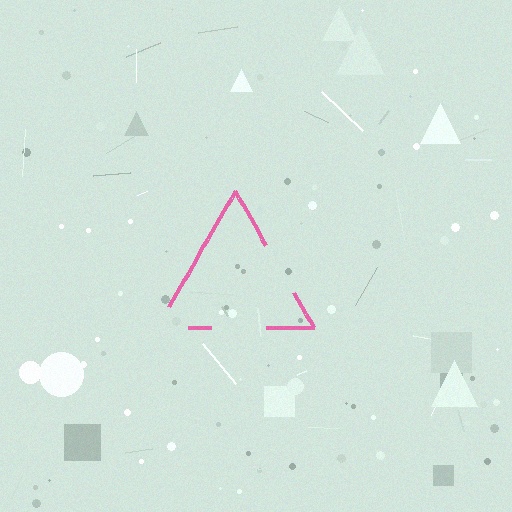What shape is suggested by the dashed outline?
The dashed outline suggests a triangle.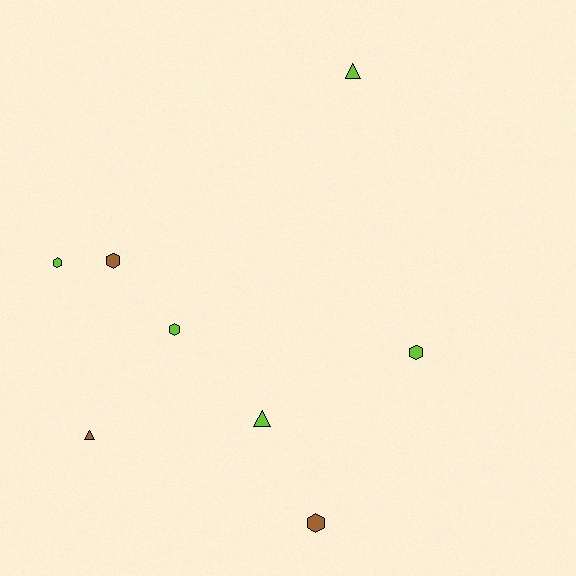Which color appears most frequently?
Lime, with 5 objects.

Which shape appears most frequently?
Hexagon, with 5 objects.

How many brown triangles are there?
There is 1 brown triangle.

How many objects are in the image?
There are 8 objects.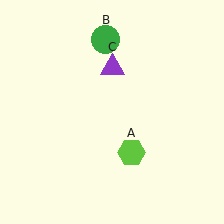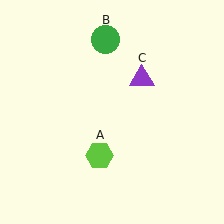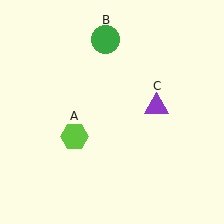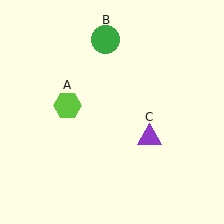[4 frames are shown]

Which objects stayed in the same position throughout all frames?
Green circle (object B) remained stationary.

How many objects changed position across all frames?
2 objects changed position: lime hexagon (object A), purple triangle (object C).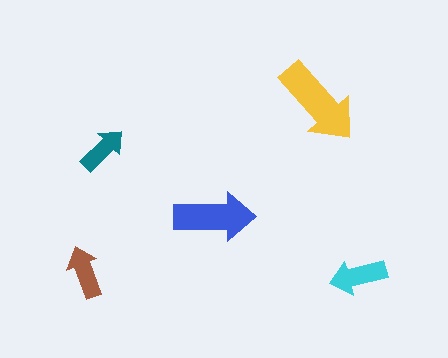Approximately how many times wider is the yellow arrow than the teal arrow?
About 2 times wider.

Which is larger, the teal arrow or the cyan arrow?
The cyan one.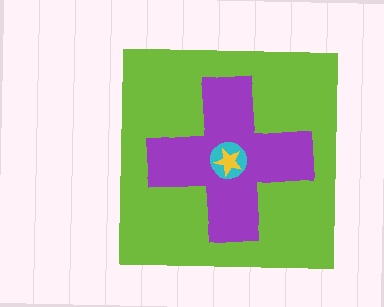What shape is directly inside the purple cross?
The cyan circle.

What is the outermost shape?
The lime square.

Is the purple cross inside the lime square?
Yes.